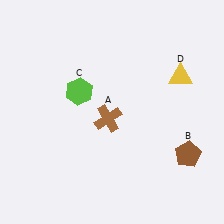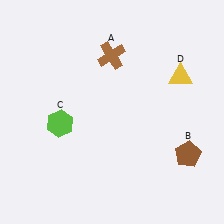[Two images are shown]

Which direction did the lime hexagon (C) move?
The lime hexagon (C) moved down.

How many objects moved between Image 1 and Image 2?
2 objects moved between the two images.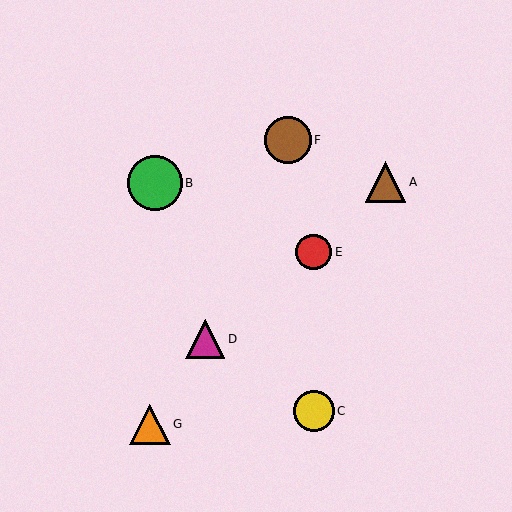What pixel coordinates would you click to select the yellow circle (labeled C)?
Click at (314, 411) to select the yellow circle C.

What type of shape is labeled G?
Shape G is an orange triangle.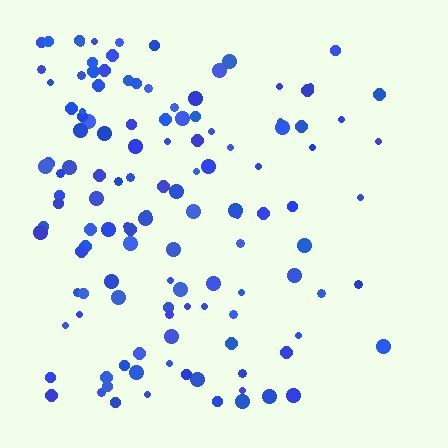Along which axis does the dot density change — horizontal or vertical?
Horizontal.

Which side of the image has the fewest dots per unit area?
The right.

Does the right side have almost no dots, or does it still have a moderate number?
Still a moderate number, just noticeably fewer than the left.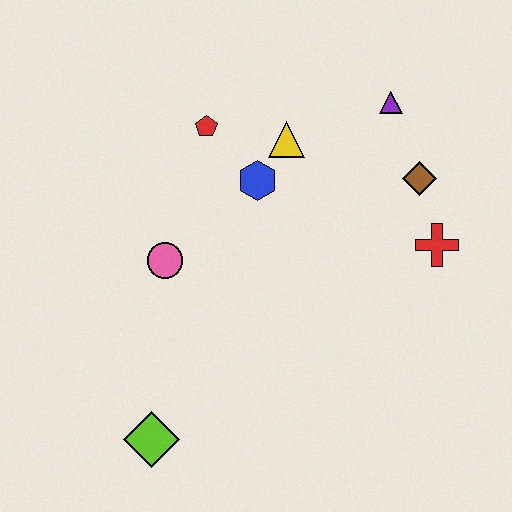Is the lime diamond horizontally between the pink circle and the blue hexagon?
No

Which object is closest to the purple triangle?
The brown diamond is closest to the purple triangle.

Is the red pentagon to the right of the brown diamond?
No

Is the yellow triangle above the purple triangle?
No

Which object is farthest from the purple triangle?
The lime diamond is farthest from the purple triangle.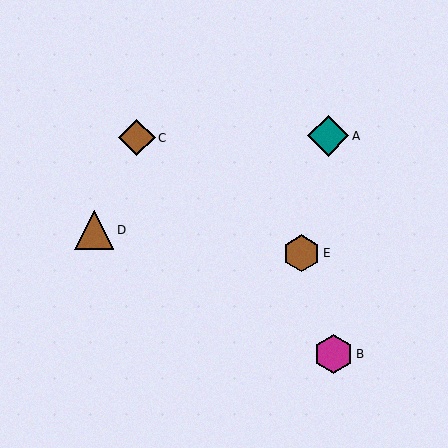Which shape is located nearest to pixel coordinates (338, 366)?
The magenta hexagon (labeled B) at (334, 354) is nearest to that location.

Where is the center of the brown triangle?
The center of the brown triangle is at (94, 230).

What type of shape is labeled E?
Shape E is a brown hexagon.